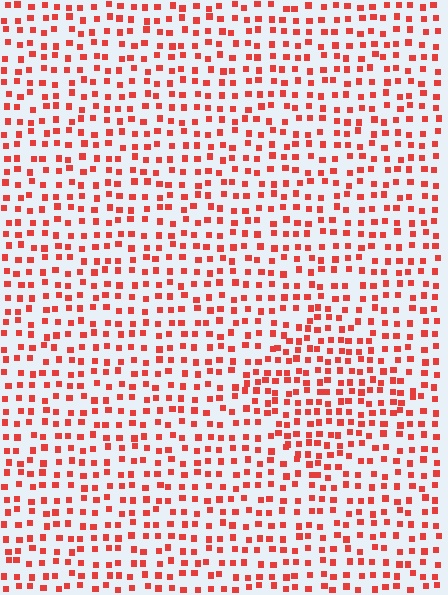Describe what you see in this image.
The image contains small red elements arranged at two different densities. A diamond-shaped region is visible where the elements are more densely packed than the surrounding area.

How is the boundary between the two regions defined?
The boundary is defined by a change in element density (approximately 1.5x ratio). All elements are the same color, size, and shape.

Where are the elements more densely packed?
The elements are more densely packed inside the diamond boundary.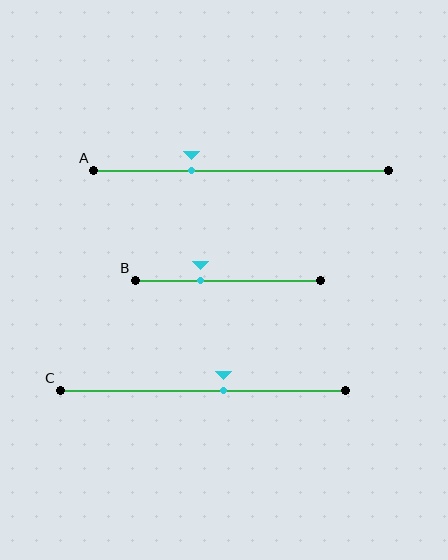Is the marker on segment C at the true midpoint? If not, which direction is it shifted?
No, the marker on segment C is shifted to the right by about 7% of the segment length.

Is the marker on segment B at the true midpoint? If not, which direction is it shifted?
No, the marker on segment B is shifted to the left by about 15% of the segment length.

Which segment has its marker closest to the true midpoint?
Segment C has its marker closest to the true midpoint.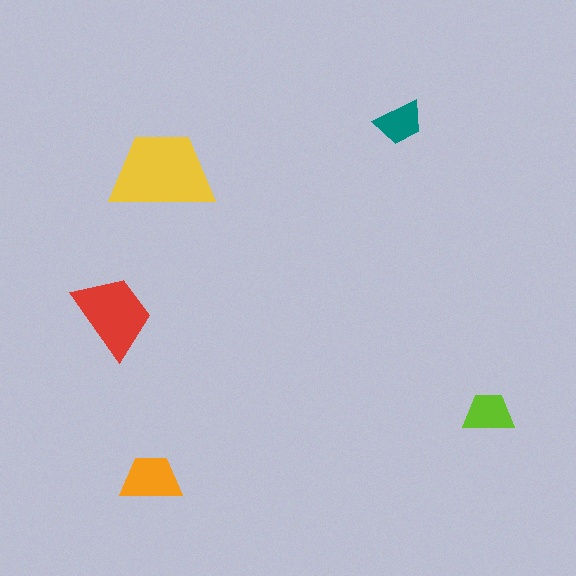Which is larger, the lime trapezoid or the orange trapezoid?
The orange one.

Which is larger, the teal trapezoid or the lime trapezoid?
The lime one.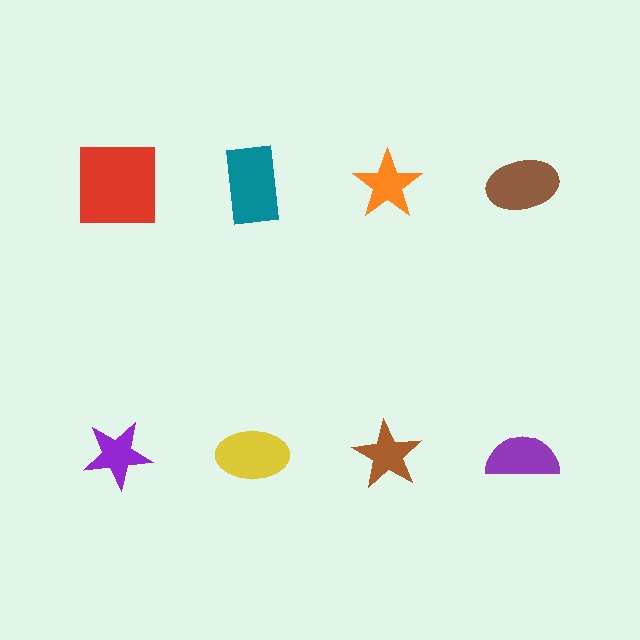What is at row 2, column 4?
A purple semicircle.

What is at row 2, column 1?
A purple star.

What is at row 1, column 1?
A red square.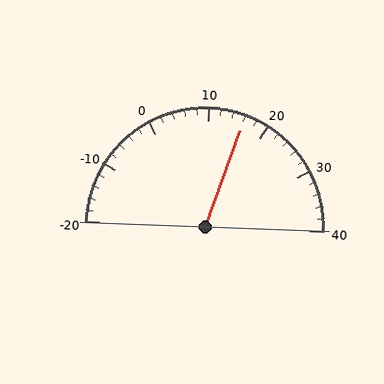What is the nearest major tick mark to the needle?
The nearest major tick mark is 20.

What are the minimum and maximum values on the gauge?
The gauge ranges from -20 to 40.